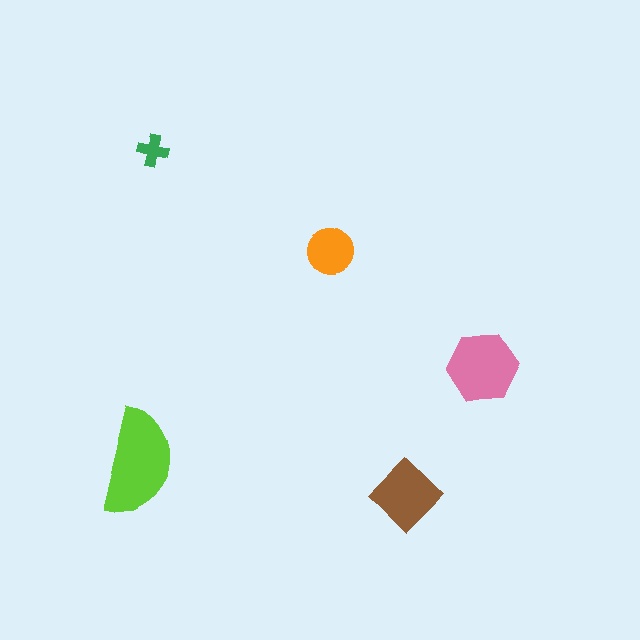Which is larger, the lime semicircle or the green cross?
The lime semicircle.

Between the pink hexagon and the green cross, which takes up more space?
The pink hexagon.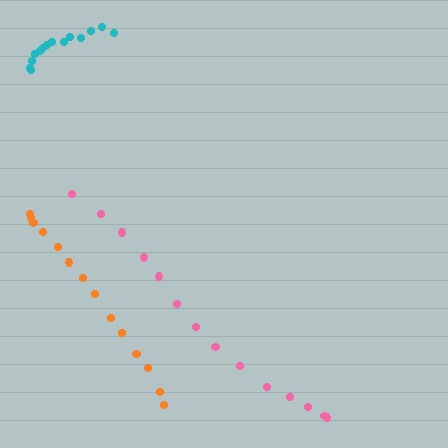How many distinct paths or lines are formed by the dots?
There are 3 distinct paths.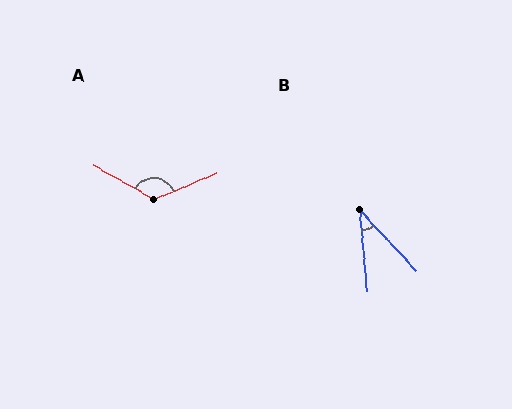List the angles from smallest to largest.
B (38°), A (128°).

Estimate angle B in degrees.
Approximately 38 degrees.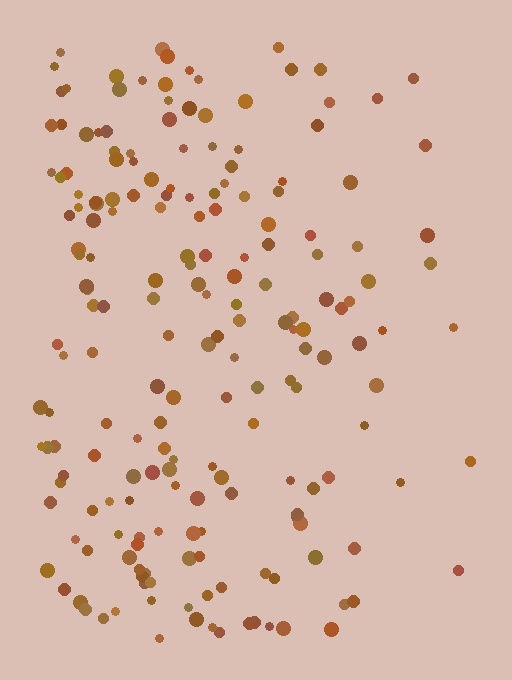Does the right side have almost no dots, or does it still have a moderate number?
Still a moderate number, just noticeably fewer than the left.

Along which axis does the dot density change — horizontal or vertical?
Horizontal.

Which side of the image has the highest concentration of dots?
The left.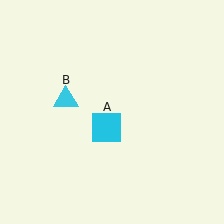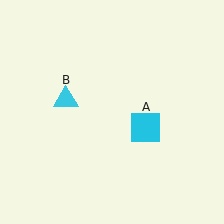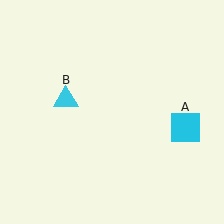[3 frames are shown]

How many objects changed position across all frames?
1 object changed position: cyan square (object A).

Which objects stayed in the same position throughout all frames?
Cyan triangle (object B) remained stationary.